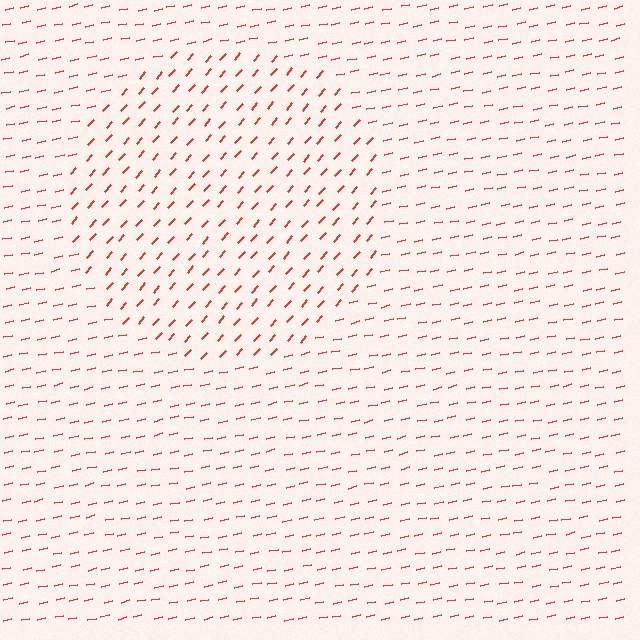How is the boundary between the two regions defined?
The boundary is defined purely by a change in line orientation (approximately 36 degrees difference). All lines are the same color and thickness.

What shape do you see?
I see a circle.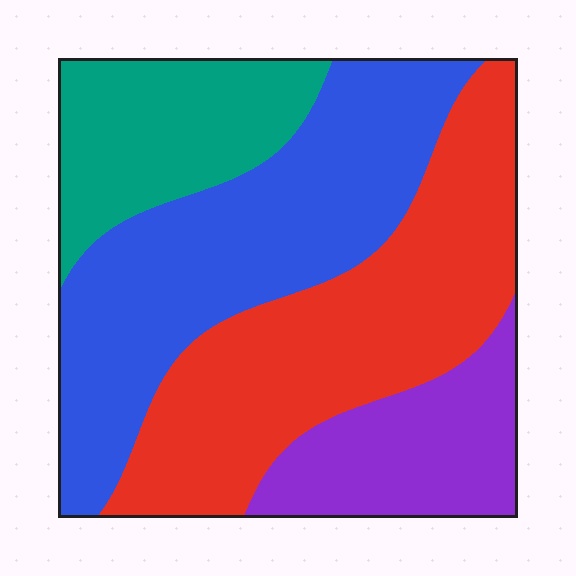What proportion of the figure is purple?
Purple takes up less than a quarter of the figure.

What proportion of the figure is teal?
Teal takes up about one sixth (1/6) of the figure.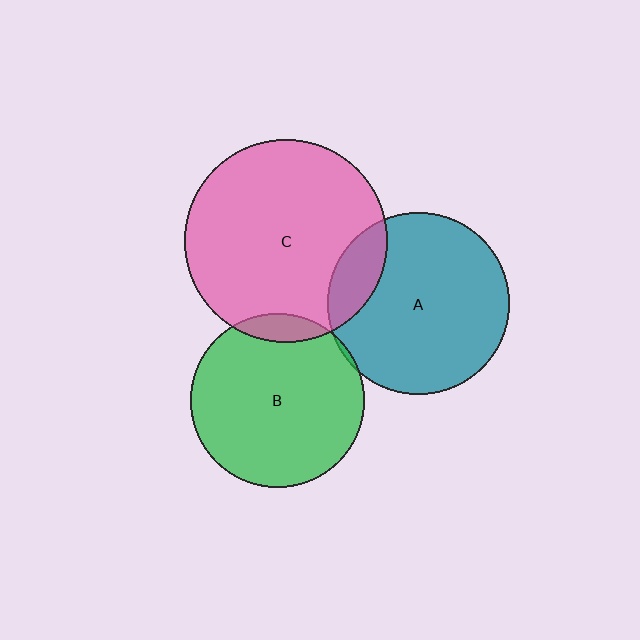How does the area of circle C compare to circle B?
Approximately 1.4 times.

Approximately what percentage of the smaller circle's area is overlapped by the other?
Approximately 10%.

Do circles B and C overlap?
Yes.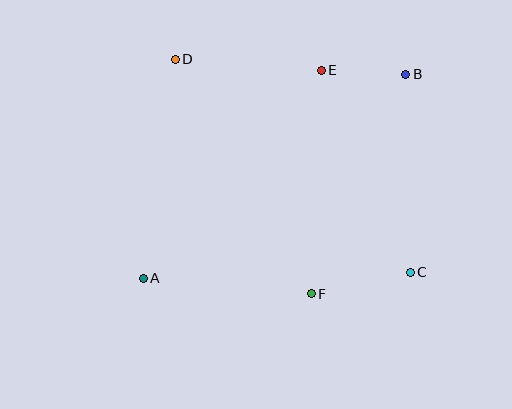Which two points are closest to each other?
Points B and E are closest to each other.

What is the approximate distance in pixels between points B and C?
The distance between B and C is approximately 198 pixels.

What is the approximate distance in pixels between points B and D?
The distance between B and D is approximately 231 pixels.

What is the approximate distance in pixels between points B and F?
The distance between B and F is approximately 239 pixels.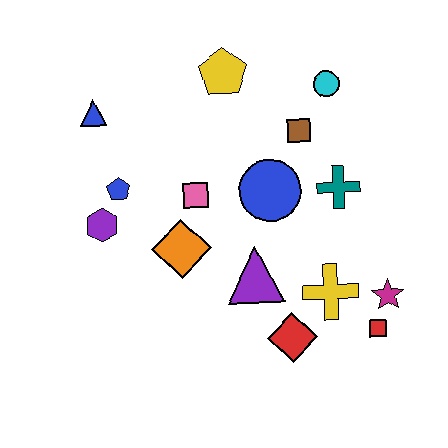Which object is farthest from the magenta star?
The blue triangle is farthest from the magenta star.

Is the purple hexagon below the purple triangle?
No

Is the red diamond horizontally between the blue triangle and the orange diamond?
No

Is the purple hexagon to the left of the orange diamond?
Yes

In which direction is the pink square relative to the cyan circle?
The pink square is to the left of the cyan circle.